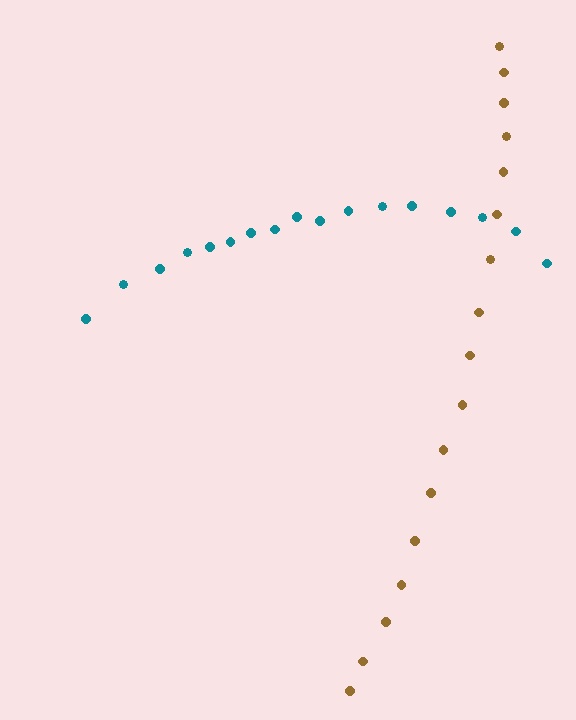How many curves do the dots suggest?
There are 2 distinct paths.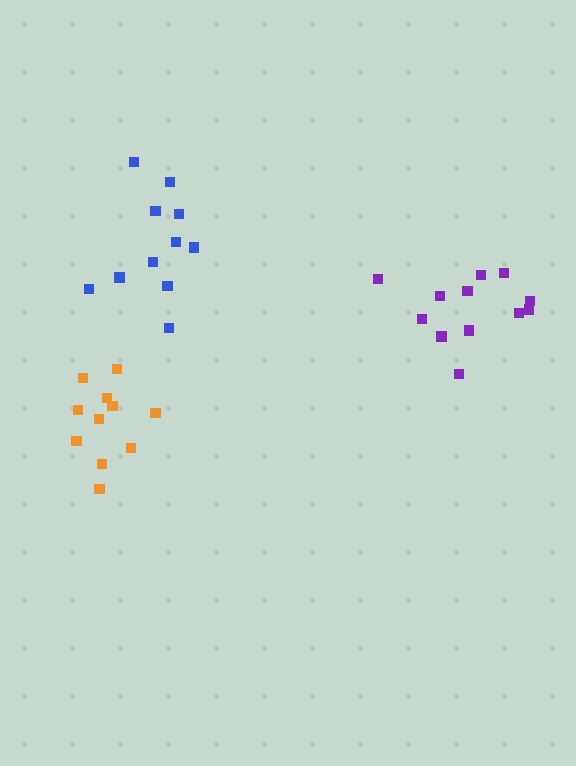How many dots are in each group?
Group 1: 11 dots, Group 2: 11 dots, Group 3: 12 dots (34 total).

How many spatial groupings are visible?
There are 3 spatial groupings.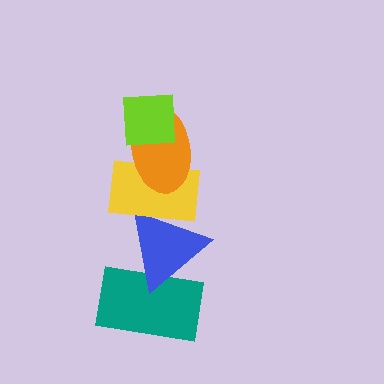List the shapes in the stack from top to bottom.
From top to bottom: the lime square, the orange ellipse, the yellow rectangle, the blue triangle, the teal rectangle.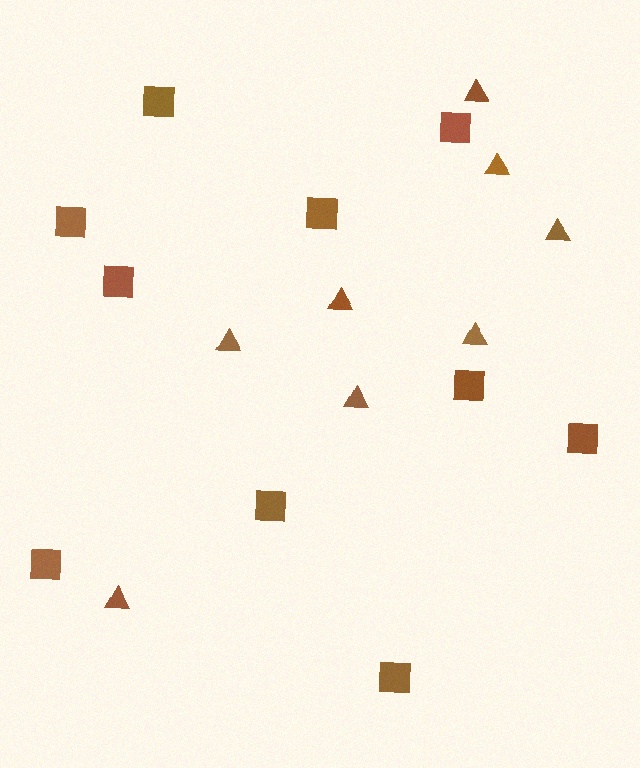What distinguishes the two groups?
There are 2 groups: one group of squares (10) and one group of triangles (8).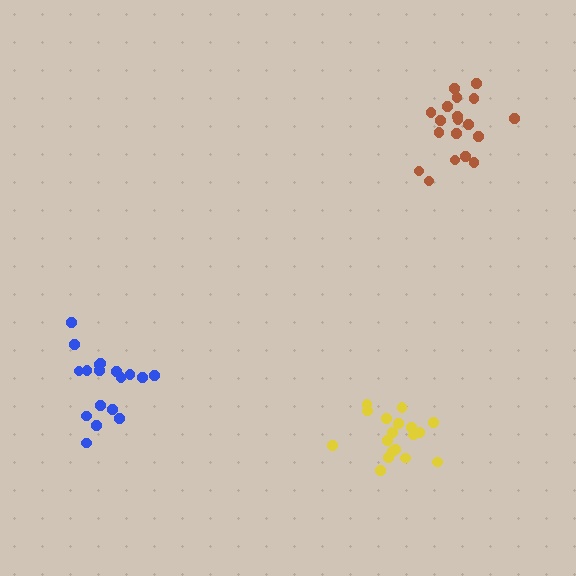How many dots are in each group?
Group 1: 19 dots, Group 2: 18 dots, Group 3: 19 dots (56 total).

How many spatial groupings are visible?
There are 3 spatial groupings.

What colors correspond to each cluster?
The clusters are colored: brown, blue, yellow.